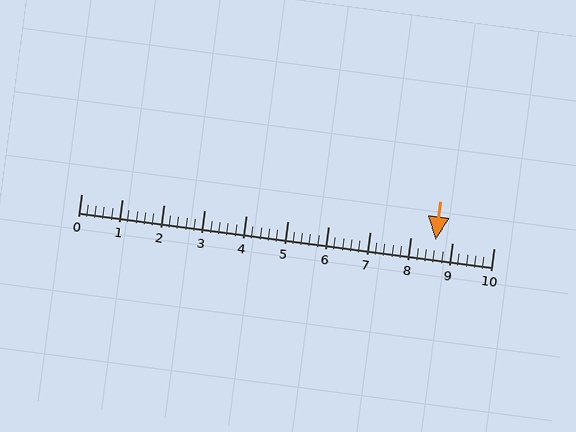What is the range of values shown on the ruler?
The ruler shows values from 0 to 10.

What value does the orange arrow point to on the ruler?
The orange arrow points to approximately 8.6.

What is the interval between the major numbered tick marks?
The major tick marks are spaced 1 units apart.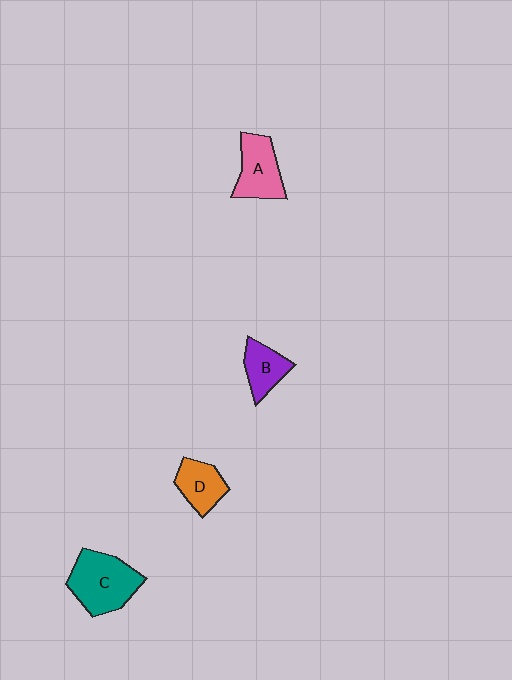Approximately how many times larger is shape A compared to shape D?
Approximately 1.2 times.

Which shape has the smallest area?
Shape B (purple).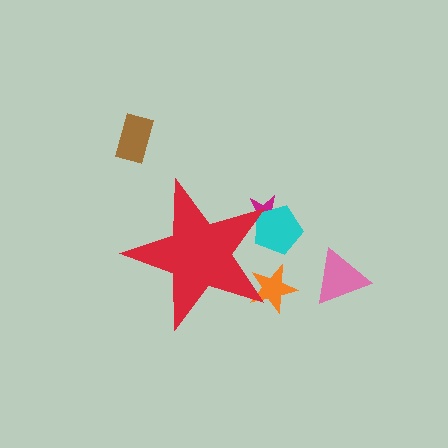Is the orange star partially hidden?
Yes, the orange star is partially hidden behind the red star.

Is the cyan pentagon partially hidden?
Yes, the cyan pentagon is partially hidden behind the red star.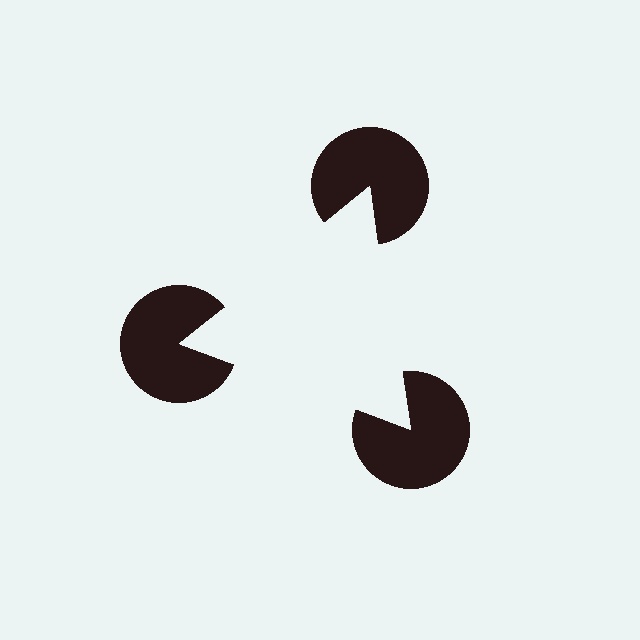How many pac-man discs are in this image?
There are 3 — one at each vertex of the illusory triangle.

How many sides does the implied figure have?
3 sides.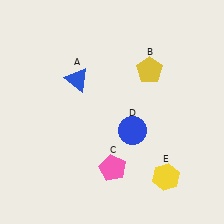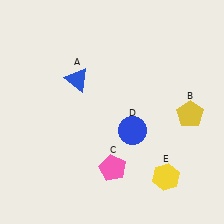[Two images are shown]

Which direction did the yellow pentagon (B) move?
The yellow pentagon (B) moved down.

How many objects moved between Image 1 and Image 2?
1 object moved between the two images.